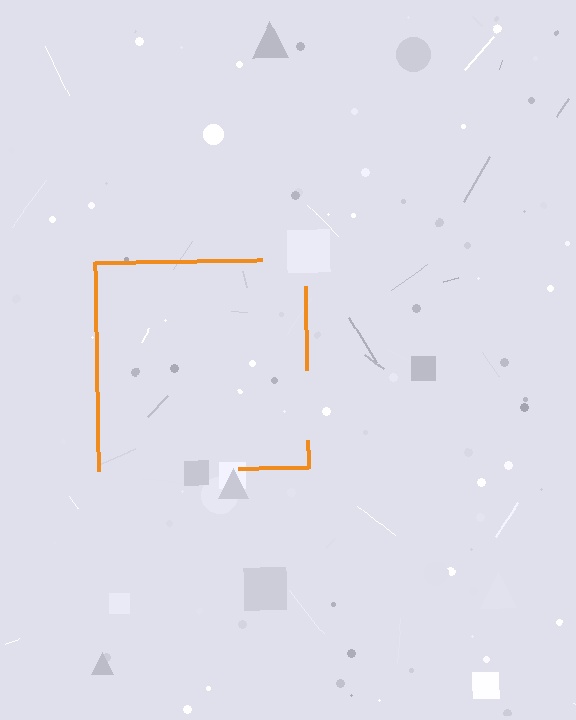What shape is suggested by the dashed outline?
The dashed outline suggests a square.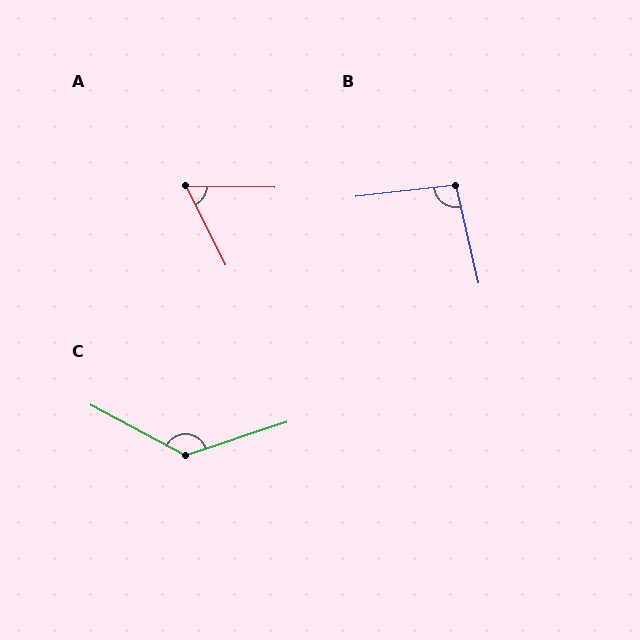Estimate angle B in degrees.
Approximately 97 degrees.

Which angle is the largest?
C, at approximately 134 degrees.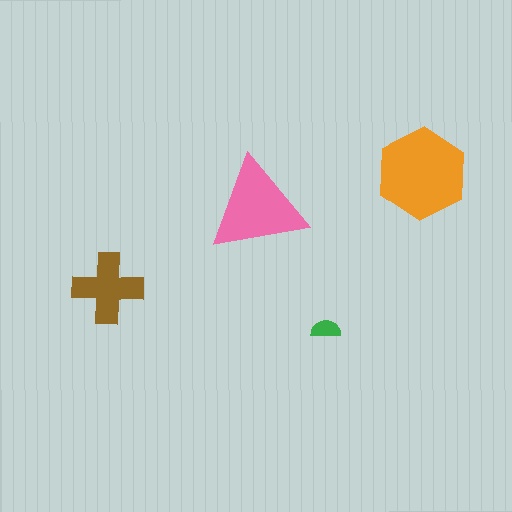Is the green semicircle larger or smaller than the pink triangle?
Smaller.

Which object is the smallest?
The green semicircle.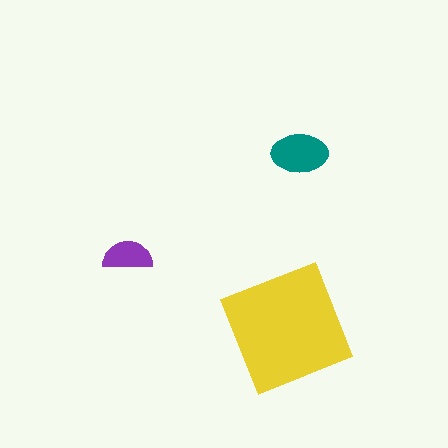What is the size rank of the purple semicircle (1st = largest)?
3rd.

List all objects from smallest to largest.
The purple semicircle, the teal ellipse, the yellow square.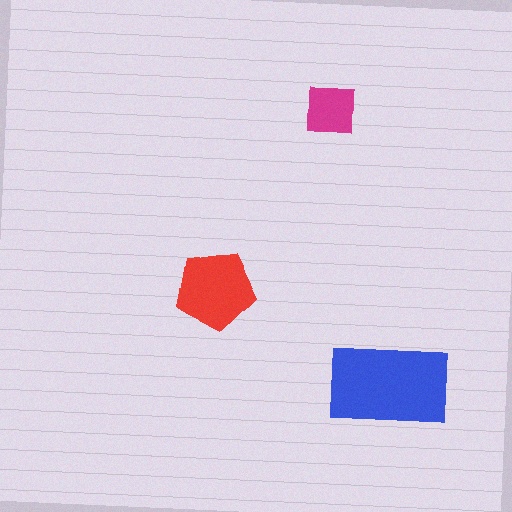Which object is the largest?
The blue rectangle.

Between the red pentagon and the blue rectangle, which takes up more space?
The blue rectangle.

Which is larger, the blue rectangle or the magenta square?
The blue rectangle.